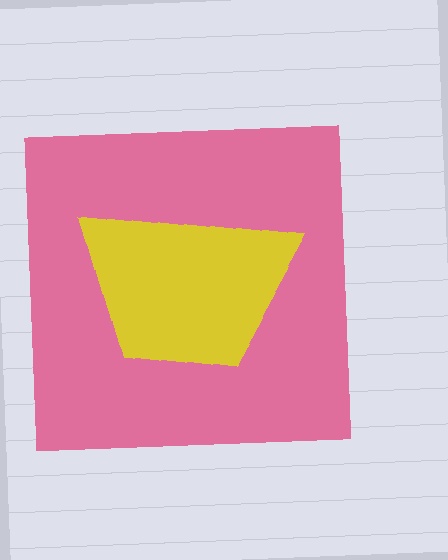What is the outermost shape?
The pink square.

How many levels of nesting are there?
2.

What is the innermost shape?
The yellow trapezoid.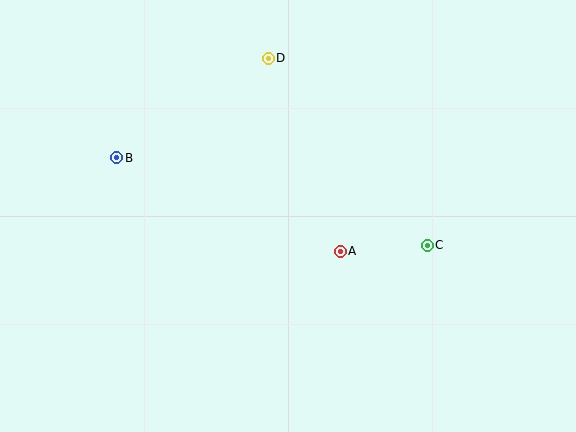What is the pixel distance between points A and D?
The distance between A and D is 206 pixels.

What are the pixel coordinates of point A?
Point A is at (340, 251).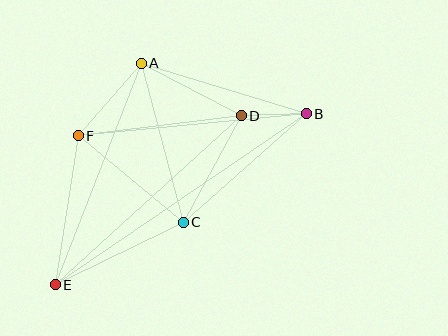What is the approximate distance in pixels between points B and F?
The distance between B and F is approximately 229 pixels.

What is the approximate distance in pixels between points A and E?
The distance between A and E is approximately 238 pixels.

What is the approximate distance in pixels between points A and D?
The distance between A and D is approximately 113 pixels.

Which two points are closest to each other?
Points B and D are closest to each other.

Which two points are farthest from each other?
Points B and E are farthest from each other.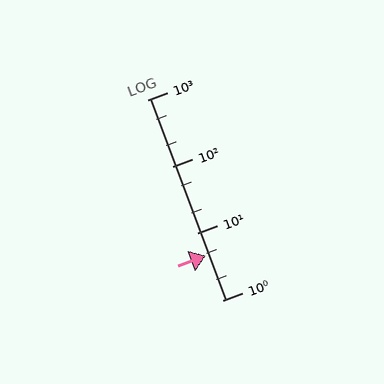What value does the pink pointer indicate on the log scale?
The pointer indicates approximately 4.6.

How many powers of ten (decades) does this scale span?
The scale spans 3 decades, from 1 to 1000.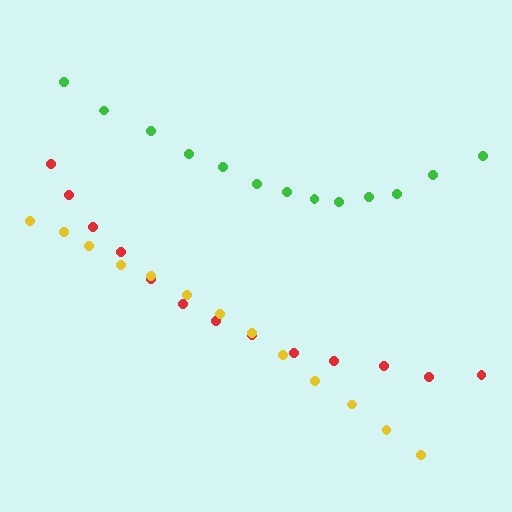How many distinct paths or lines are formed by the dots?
There are 3 distinct paths.